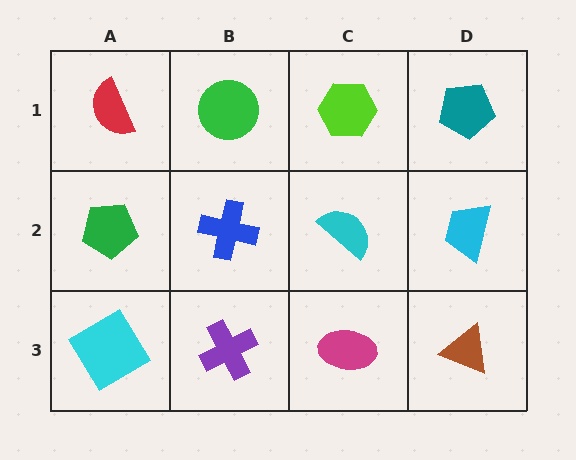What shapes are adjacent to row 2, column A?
A red semicircle (row 1, column A), a cyan diamond (row 3, column A), a blue cross (row 2, column B).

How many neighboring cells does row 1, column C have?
3.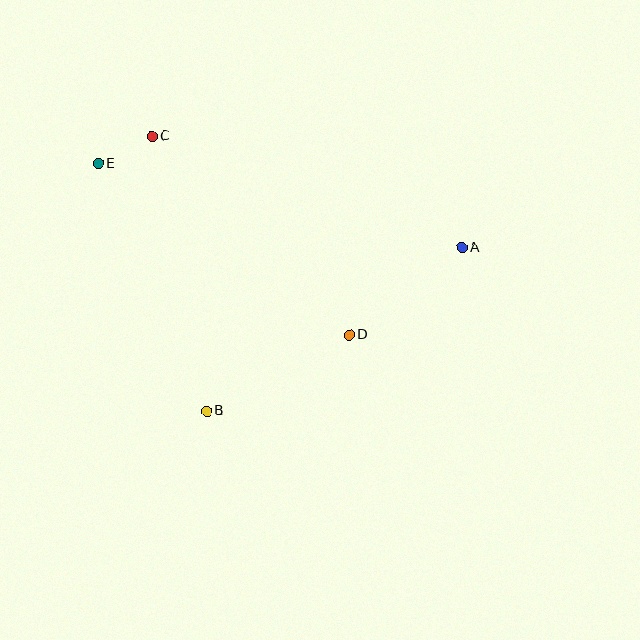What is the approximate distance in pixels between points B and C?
The distance between B and C is approximately 280 pixels.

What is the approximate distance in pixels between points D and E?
The distance between D and E is approximately 304 pixels.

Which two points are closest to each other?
Points C and E are closest to each other.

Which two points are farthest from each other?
Points A and E are farthest from each other.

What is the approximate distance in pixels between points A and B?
The distance between A and B is approximately 303 pixels.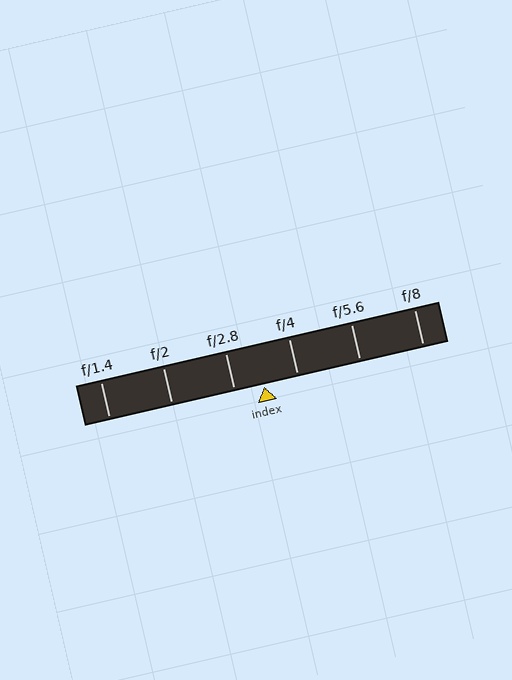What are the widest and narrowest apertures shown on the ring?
The widest aperture shown is f/1.4 and the narrowest is f/8.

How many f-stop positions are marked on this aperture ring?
There are 6 f-stop positions marked.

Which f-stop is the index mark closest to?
The index mark is closest to f/2.8.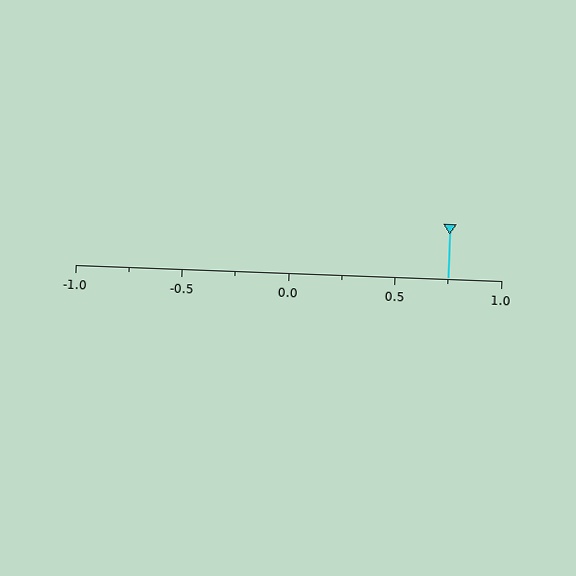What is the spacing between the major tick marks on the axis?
The major ticks are spaced 0.5 apart.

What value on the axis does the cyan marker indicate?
The marker indicates approximately 0.75.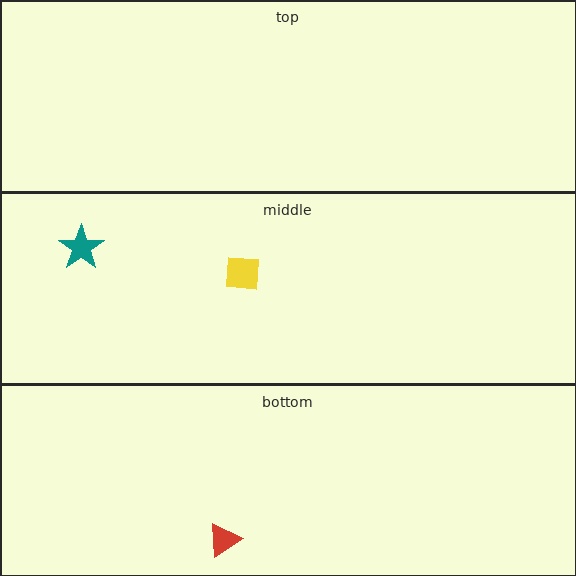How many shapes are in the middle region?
2.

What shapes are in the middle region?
The teal star, the yellow square.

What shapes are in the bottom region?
The red triangle.